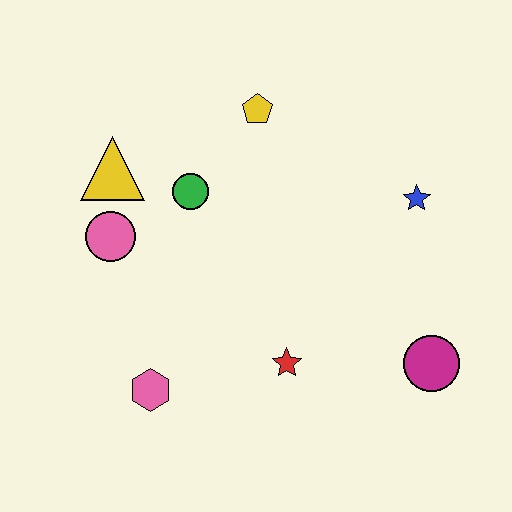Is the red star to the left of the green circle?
No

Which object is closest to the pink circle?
The yellow triangle is closest to the pink circle.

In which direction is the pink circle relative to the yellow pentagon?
The pink circle is to the left of the yellow pentagon.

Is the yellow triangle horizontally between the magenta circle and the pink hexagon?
No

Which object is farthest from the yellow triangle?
The magenta circle is farthest from the yellow triangle.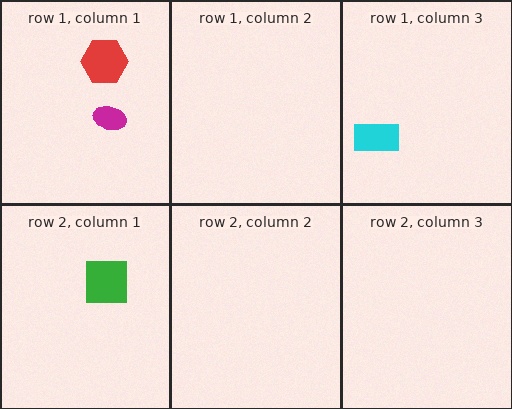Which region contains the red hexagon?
The row 1, column 1 region.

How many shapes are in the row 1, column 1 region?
2.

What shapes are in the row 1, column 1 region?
The magenta ellipse, the red hexagon.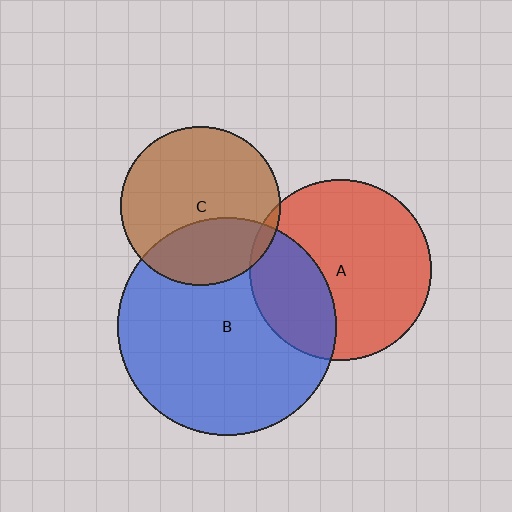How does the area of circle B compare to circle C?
Approximately 1.9 times.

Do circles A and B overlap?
Yes.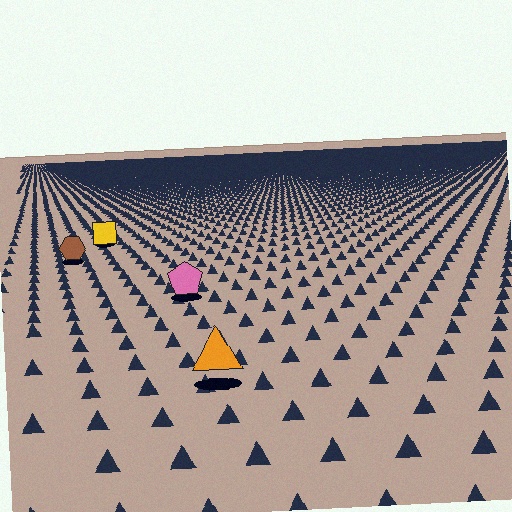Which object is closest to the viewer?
The orange triangle is closest. The texture marks near it are larger and more spread out.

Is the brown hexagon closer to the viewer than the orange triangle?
No. The orange triangle is closer — you can tell from the texture gradient: the ground texture is coarser near it.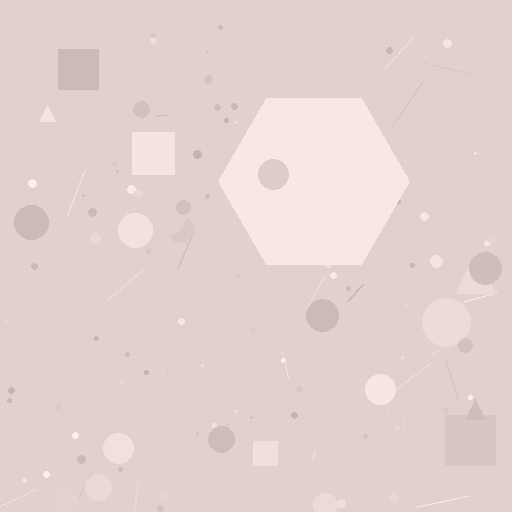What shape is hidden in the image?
A hexagon is hidden in the image.